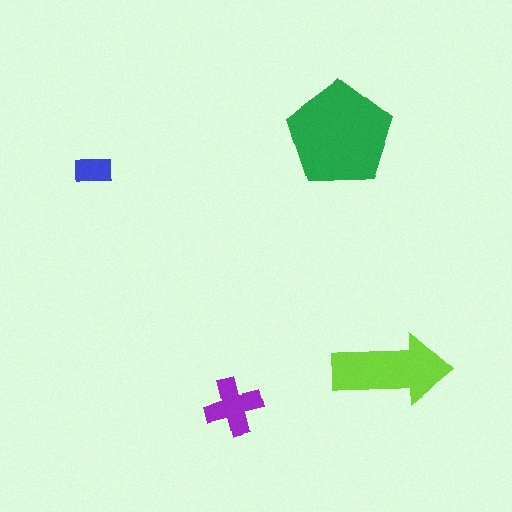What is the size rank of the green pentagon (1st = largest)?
1st.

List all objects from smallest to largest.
The blue rectangle, the purple cross, the lime arrow, the green pentagon.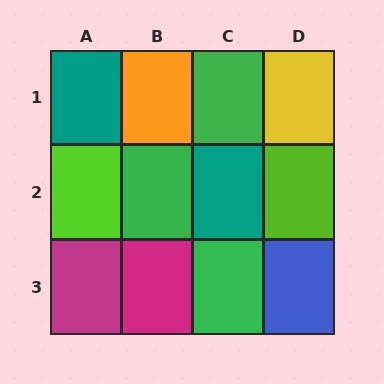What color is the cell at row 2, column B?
Green.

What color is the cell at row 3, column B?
Magenta.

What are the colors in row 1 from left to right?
Teal, orange, green, yellow.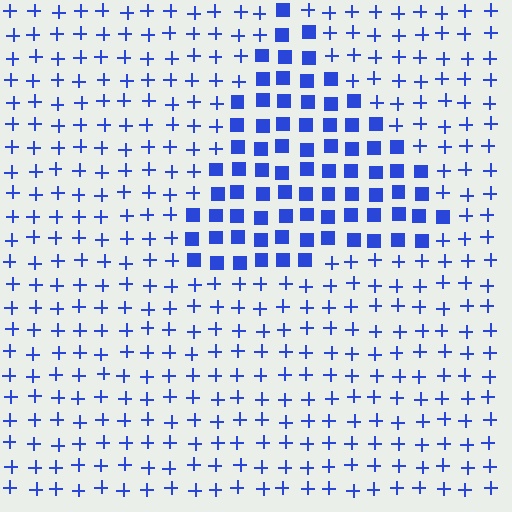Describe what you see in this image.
The image is filled with small blue elements arranged in a uniform grid. A triangle-shaped region contains squares, while the surrounding area contains plus signs. The boundary is defined purely by the change in element shape.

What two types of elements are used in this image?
The image uses squares inside the triangle region and plus signs outside it.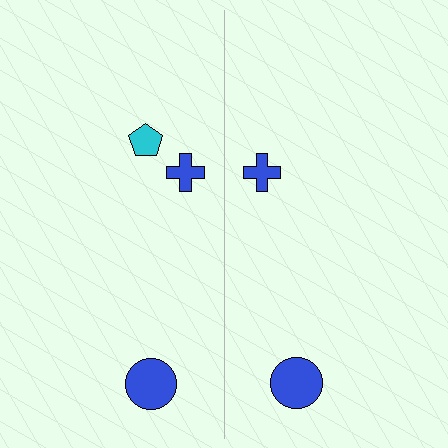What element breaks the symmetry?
A cyan pentagon is missing from the right side.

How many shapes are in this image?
There are 5 shapes in this image.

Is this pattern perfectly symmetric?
No, the pattern is not perfectly symmetric. A cyan pentagon is missing from the right side.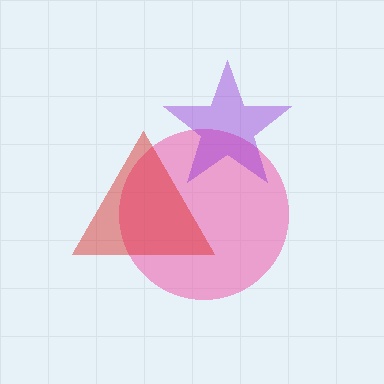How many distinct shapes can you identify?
There are 3 distinct shapes: a pink circle, a purple star, a red triangle.